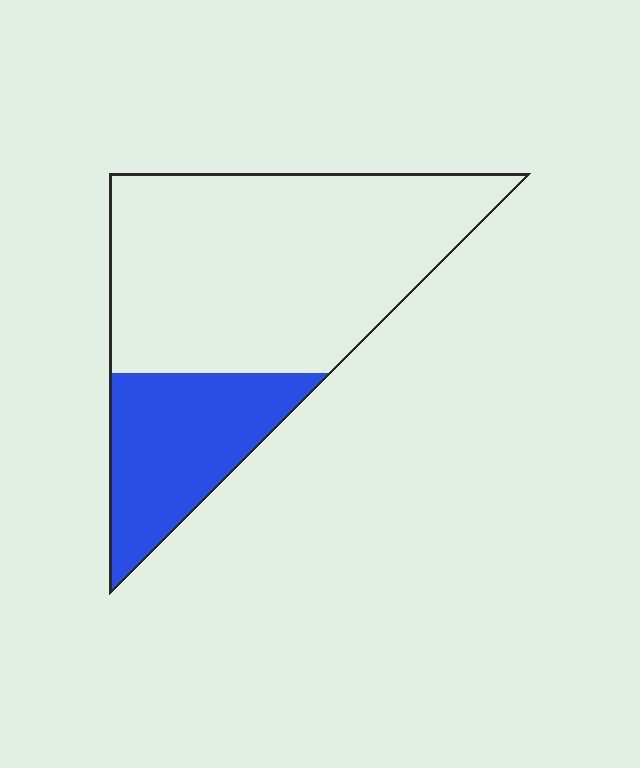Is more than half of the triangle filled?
No.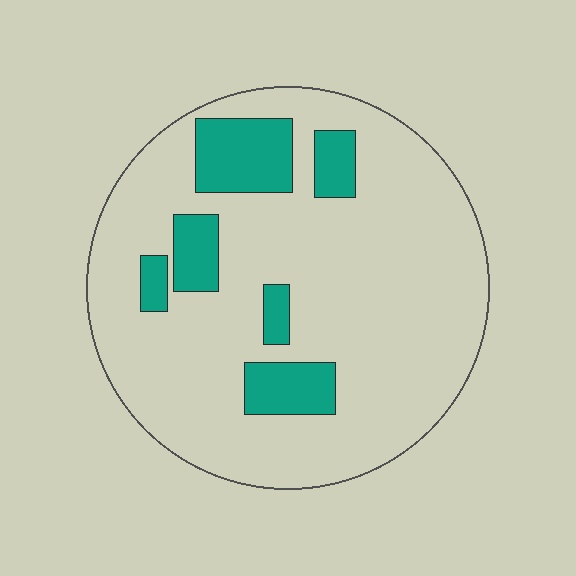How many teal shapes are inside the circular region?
6.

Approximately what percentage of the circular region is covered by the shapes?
Approximately 15%.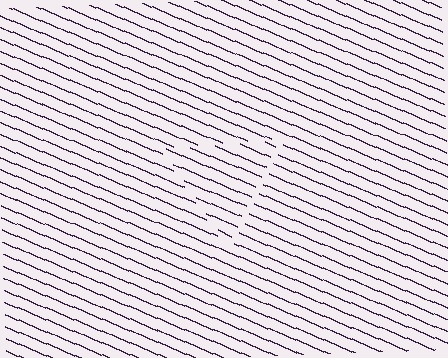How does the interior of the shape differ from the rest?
The interior of the shape contains the same grating, shifted by half a period — the contour is defined by the phase discontinuity where line-ends from the inner and outer gratings abut.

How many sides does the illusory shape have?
3 sides — the line-ends trace a triangle.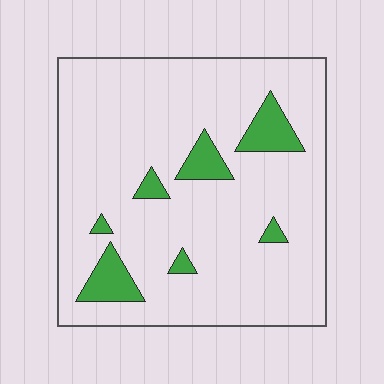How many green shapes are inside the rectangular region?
7.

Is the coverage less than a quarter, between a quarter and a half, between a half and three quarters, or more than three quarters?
Less than a quarter.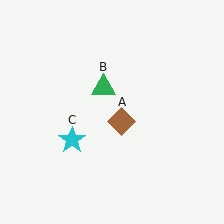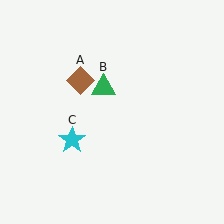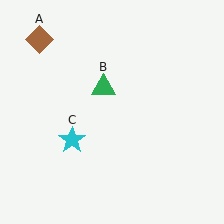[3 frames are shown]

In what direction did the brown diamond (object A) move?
The brown diamond (object A) moved up and to the left.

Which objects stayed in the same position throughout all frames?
Green triangle (object B) and cyan star (object C) remained stationary.